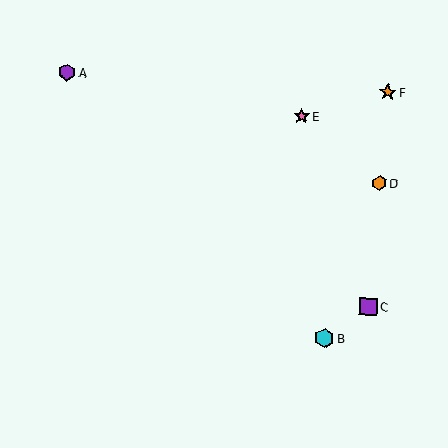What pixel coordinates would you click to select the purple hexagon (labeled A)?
Click at (67, 72) to select the purple hexagon A.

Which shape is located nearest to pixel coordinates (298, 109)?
The pink star (labeled E) at (302, 116) is nearest to that location.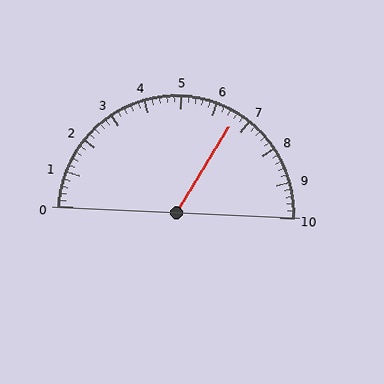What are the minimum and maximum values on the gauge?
The gauge ranges from 0 to 10.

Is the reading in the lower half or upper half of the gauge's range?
The reading is in the upper half of the range (0 to 10).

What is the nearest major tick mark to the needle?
The nearest major tick mark is 7.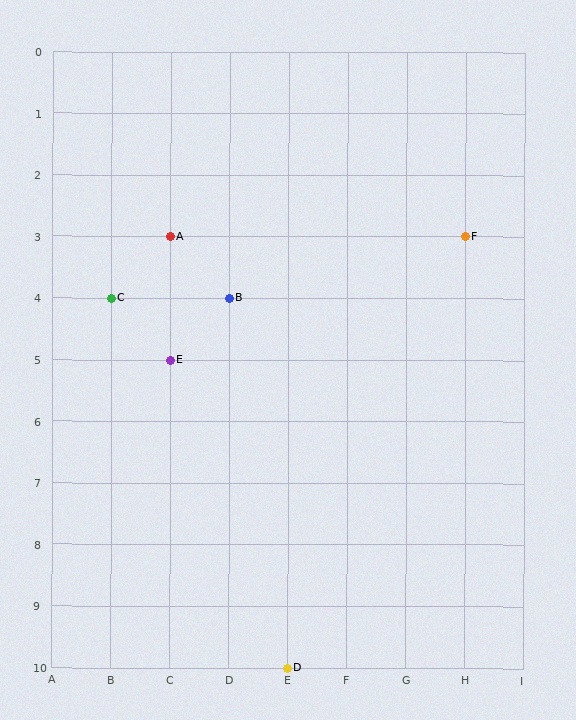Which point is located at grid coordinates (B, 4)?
Point C is at (B, 4).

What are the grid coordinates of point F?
Point F is at grid coordinates (H, 3).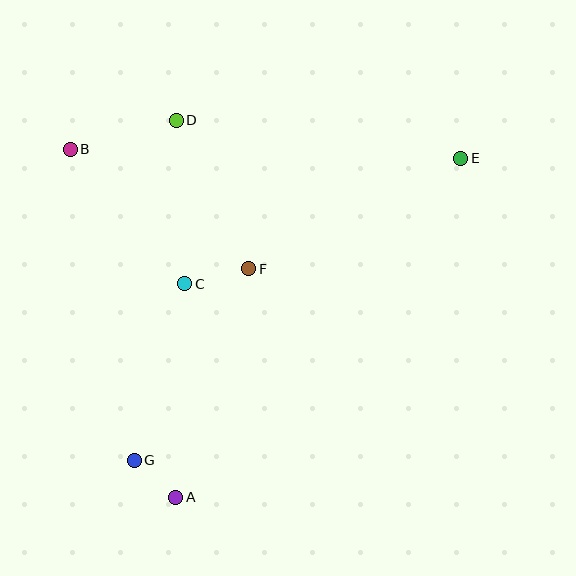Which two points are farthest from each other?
Points E and G are farthest from each other.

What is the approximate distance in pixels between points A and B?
The distance between A and B is approximately 364 pixels.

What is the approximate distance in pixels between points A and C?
The distance between A and C is approximately 214 pixels.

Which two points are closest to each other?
Points A and G are closest to each other.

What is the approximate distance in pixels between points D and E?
The distance between D and E is approximately 287 pixels.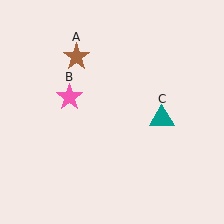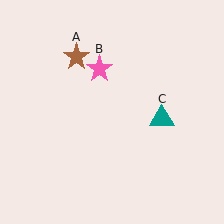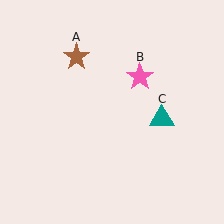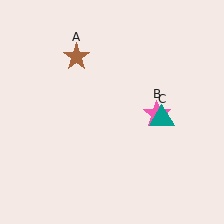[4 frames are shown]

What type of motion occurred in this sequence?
The pink star (object B) rotated clockwise around the center of the scene.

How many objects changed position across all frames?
1 object changed position: pink star (object B).